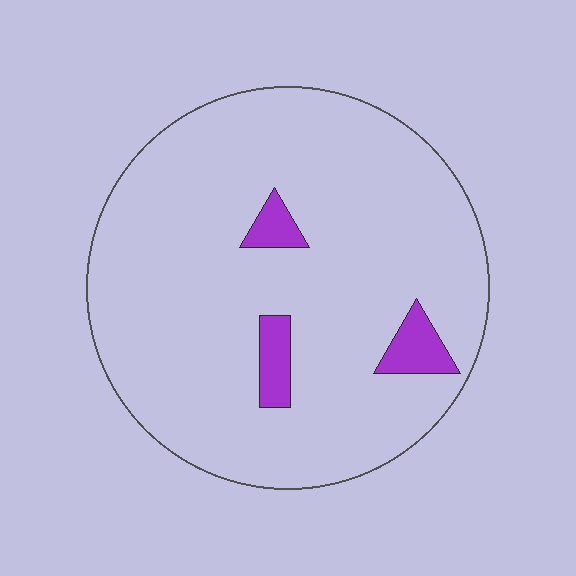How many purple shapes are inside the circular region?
3.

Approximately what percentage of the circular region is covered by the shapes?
Approximately 5%.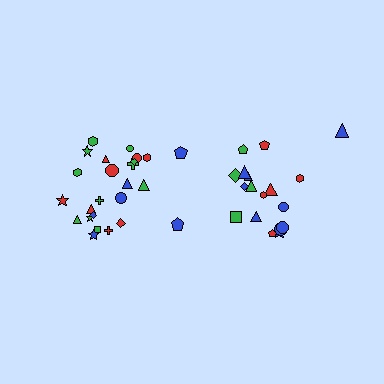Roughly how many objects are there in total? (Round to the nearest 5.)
Roughly 45 objects in total.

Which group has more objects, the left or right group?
The left group.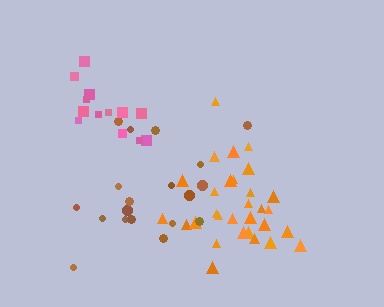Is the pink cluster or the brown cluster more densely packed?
Pink.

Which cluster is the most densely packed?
Orange.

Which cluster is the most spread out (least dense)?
Brown.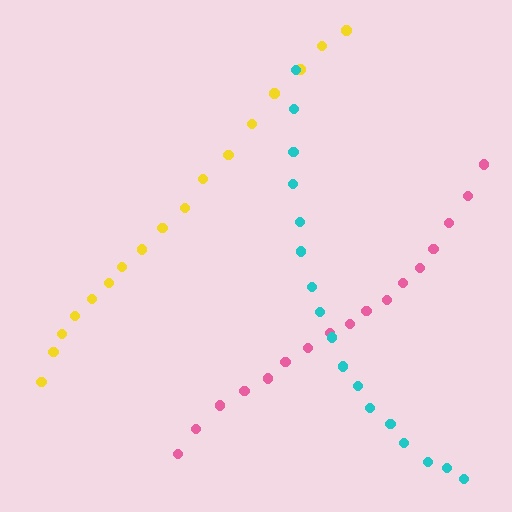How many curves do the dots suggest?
There are 3 distinct paths.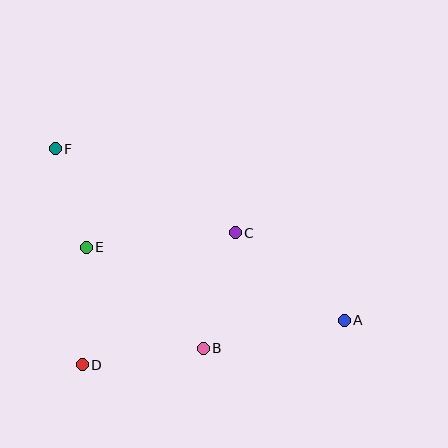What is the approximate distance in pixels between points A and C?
The distance between A and C is approximately 140 pixels.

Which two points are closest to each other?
Points E and F are closest to each other.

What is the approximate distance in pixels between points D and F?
The distance between D and F is approximately 218 pixels.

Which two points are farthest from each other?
Points A and F are farthest from each other.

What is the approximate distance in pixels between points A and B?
The distance between A and B is approximately 144 pixels.